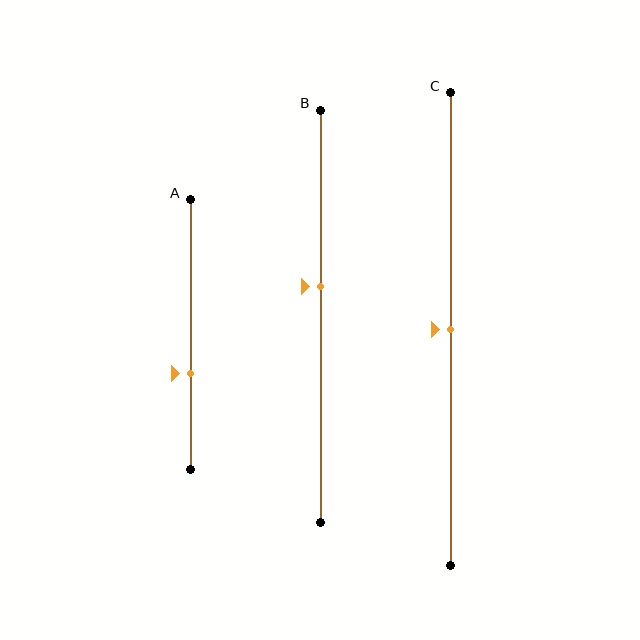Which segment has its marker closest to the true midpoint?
Segment C has its marker closest to the true midpoint.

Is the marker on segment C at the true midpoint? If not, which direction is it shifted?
Yes, the marker on segment C is at the true midpoint.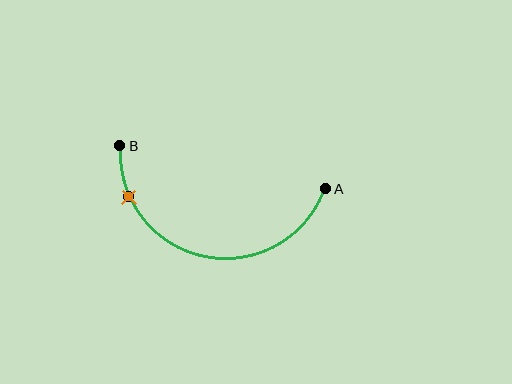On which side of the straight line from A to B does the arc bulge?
The arc bulges below the straight line connecting A and B.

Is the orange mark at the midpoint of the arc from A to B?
No. The orange mark lies on the arc but is closer to endpoint B. The arc midpoint would be at the point on the curve equidistant along the arc from both A and B.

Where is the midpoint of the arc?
The arc midpoint is the point on the curve farthest from the straight line joining A and B. It sits below that line.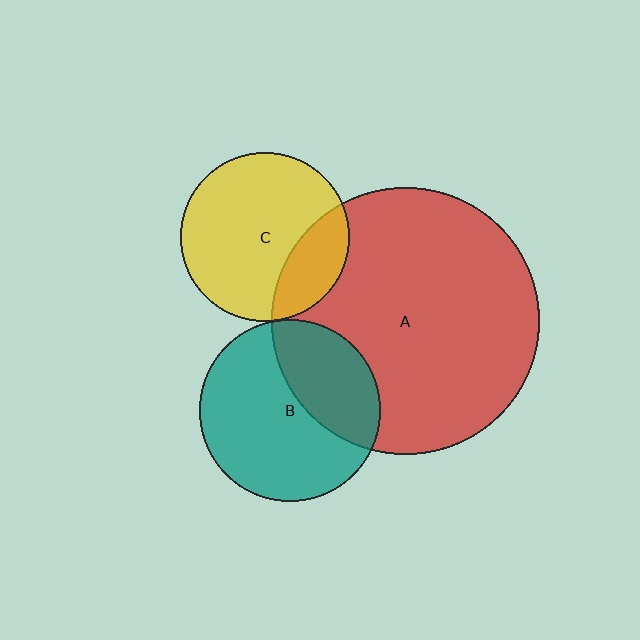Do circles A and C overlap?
Yes.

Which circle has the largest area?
Circle A (red).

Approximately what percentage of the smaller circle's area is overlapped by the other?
Approximately 25%.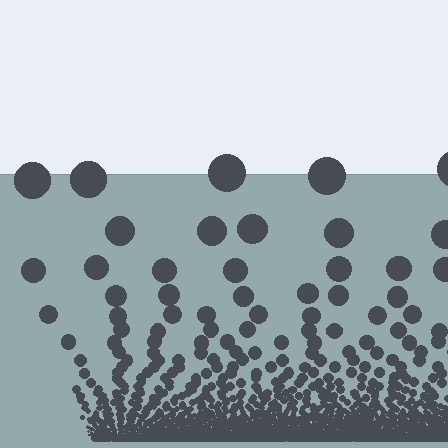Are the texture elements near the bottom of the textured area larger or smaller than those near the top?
Smaller. The gradient is inverted — elements near the bottom are smaller and denser.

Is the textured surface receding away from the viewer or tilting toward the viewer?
The surface appears to tilt toward the viewer. Texture elements get larger and sparser toward the top.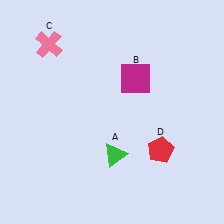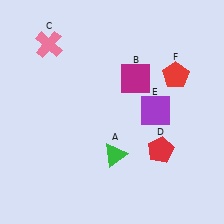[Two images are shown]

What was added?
A purple square (E), a red pentagon (F) were added in Image 2.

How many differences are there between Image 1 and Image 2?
There are 2 differences between the two images.